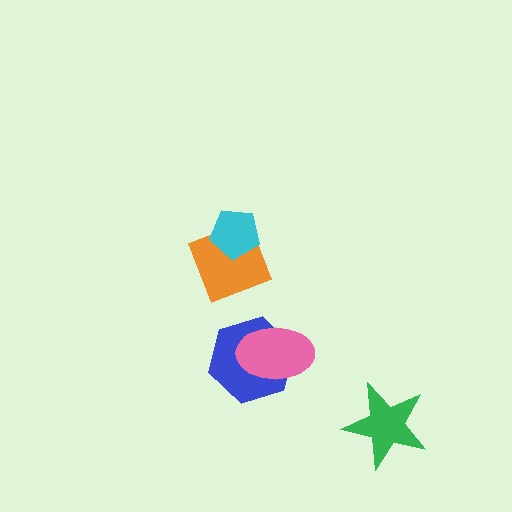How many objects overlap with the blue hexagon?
1 object overlaps with the blue hexagon.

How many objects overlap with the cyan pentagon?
1 object overlaps with the cyan pentagon.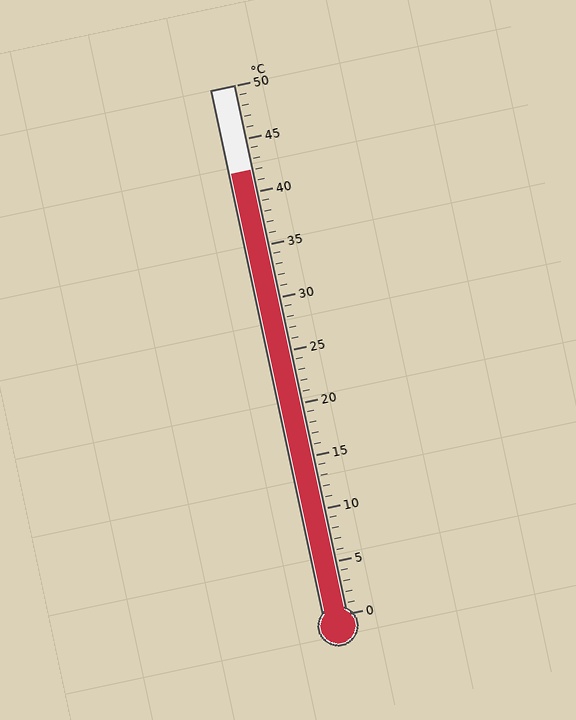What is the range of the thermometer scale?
The thermometer scale ranges from 0°C to 50°C.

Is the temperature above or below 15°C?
The temperature is above 15°C.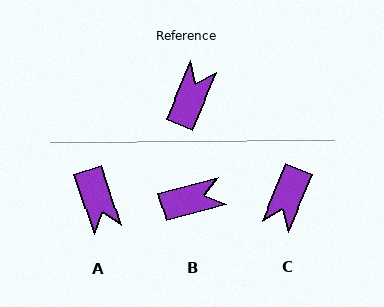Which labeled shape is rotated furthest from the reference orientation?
C, about 180 degrees away.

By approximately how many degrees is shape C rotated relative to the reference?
Approximately 180 degrees clockwise.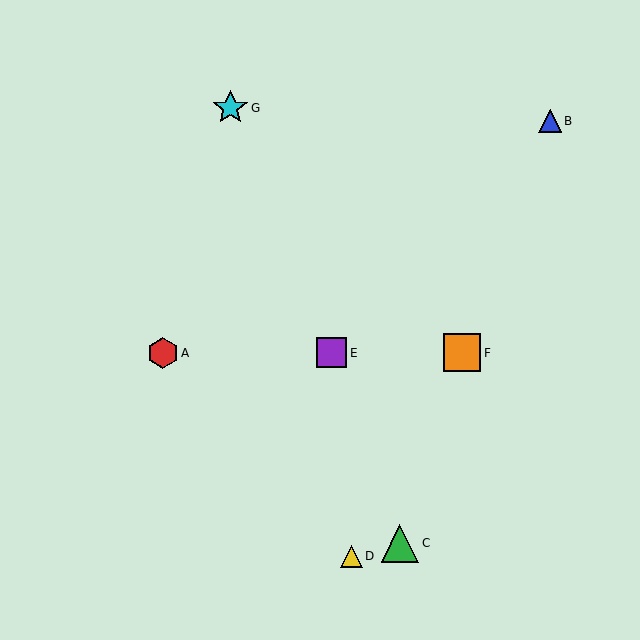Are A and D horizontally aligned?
No, A is at y≈353 and D is at y≈556.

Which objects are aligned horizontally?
Objects A, E, F are aligned horizontally.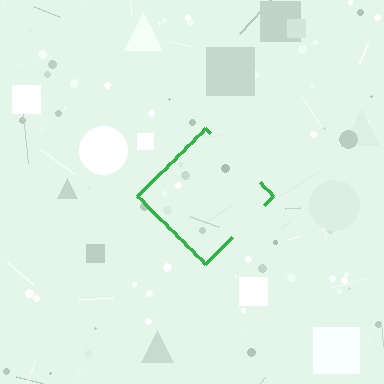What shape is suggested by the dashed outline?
The dashed outline suggests a diamond.